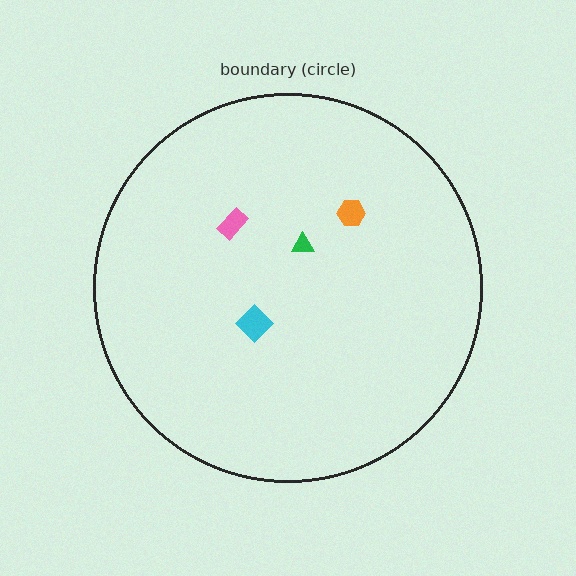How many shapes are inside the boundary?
4 inside, 0 outside.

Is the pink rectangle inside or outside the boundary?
Inside.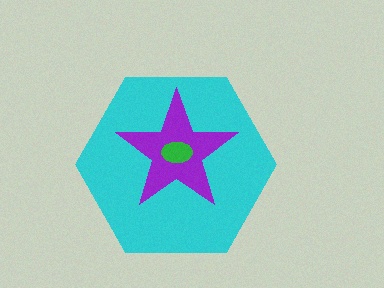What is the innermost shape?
The green ellipse.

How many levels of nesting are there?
3.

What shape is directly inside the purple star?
The green ellipse.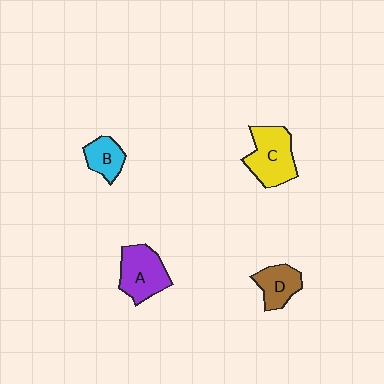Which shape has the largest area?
Shape C (yellow).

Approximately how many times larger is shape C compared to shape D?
Approximately 1.6 times.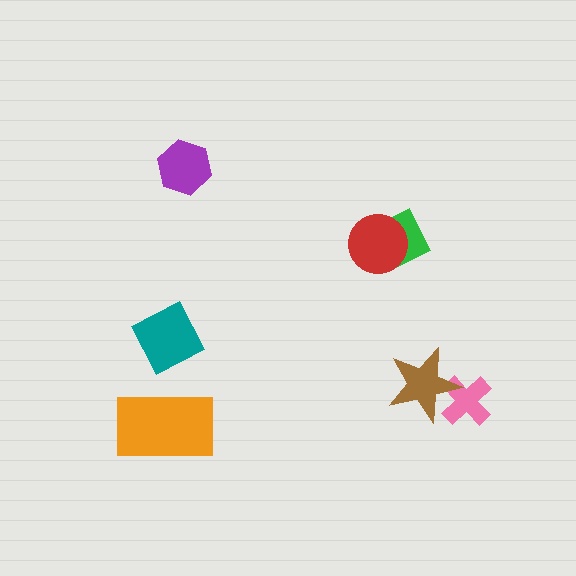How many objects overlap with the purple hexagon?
0 objects overlap with the purple hexagon.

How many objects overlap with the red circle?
1 object overlaps with the red circle.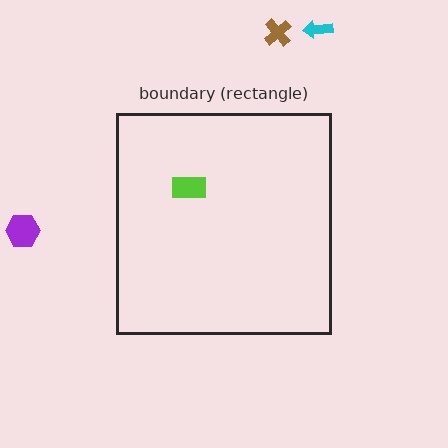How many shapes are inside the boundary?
1 inside, 3 outside.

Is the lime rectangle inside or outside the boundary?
Inside.